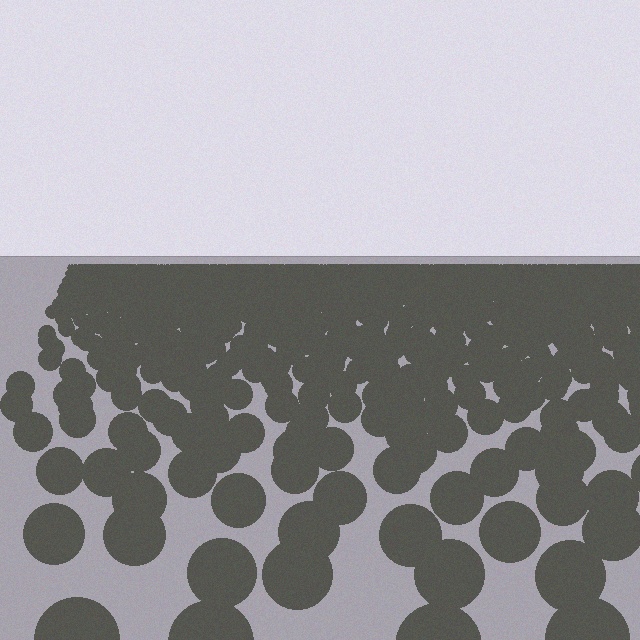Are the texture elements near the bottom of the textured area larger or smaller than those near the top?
Larger. Near the bottom, elements are closer to the viewer and appear at a bigger on-screen size.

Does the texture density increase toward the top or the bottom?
Density increases toward the top.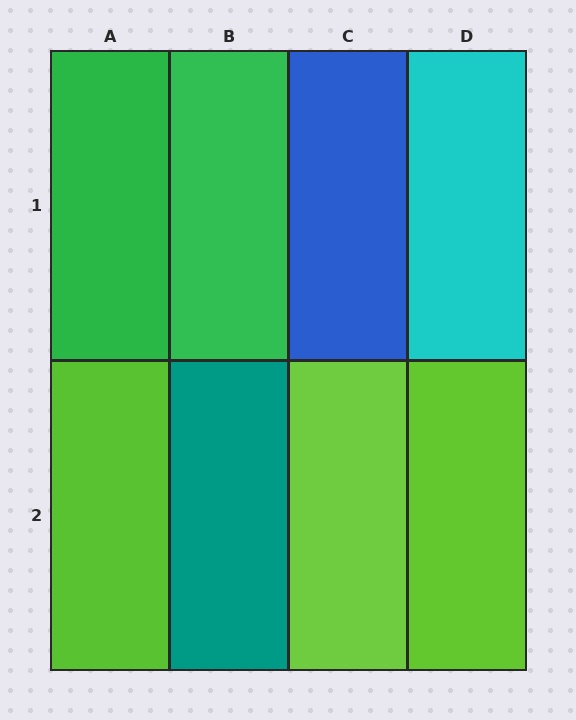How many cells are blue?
1 cell is blue.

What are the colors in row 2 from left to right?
Lime, teal, lime, lime.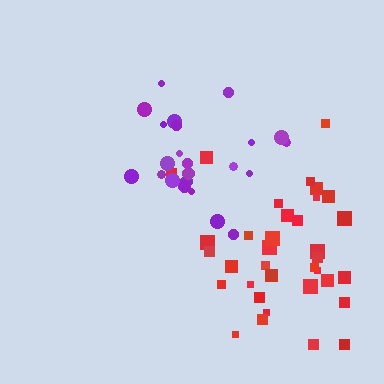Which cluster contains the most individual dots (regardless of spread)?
Red (35).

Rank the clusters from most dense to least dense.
red, purple.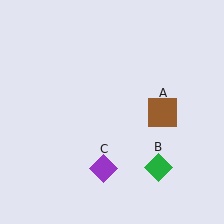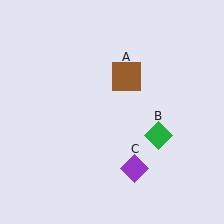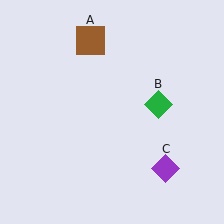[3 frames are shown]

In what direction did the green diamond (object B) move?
The green diamond (object B) moved up.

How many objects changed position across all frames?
3 objects changed position: brown square (object A), green diamond (object B), purple diamond (object C).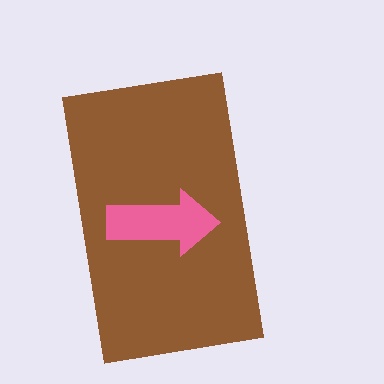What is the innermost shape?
The pink arrow.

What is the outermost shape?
The brown rectangle.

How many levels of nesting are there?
2.